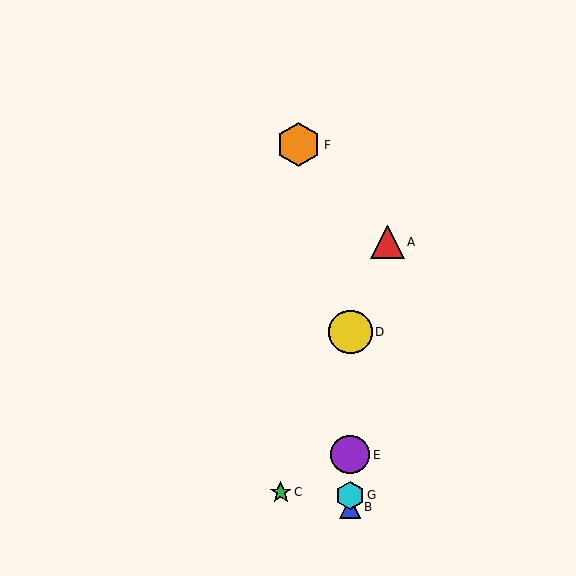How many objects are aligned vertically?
4 objects (B, D, E, G) are aligned vertically.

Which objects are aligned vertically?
Objects B, D, E, G are aligned vertically.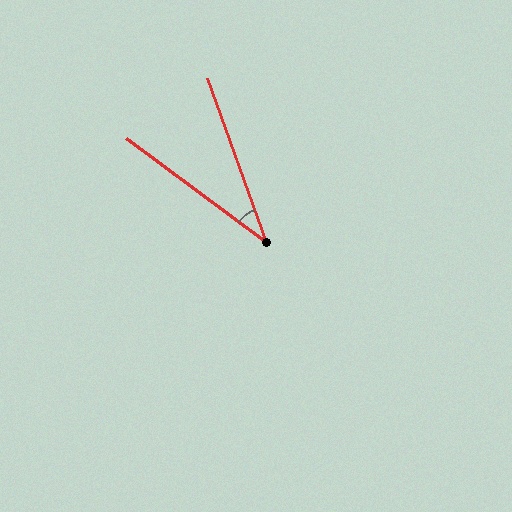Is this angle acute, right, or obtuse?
It is acute.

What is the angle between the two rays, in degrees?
Approximately 34 degrees.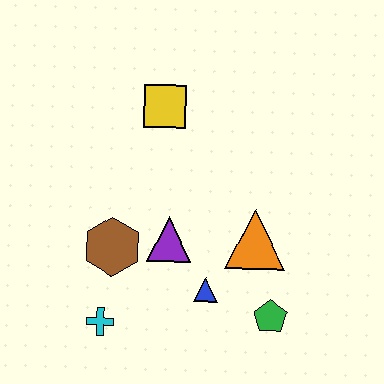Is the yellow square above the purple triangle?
Yes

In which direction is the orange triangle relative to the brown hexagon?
The orange triangle is to the right of the brown hexagon.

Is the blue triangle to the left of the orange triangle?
Yes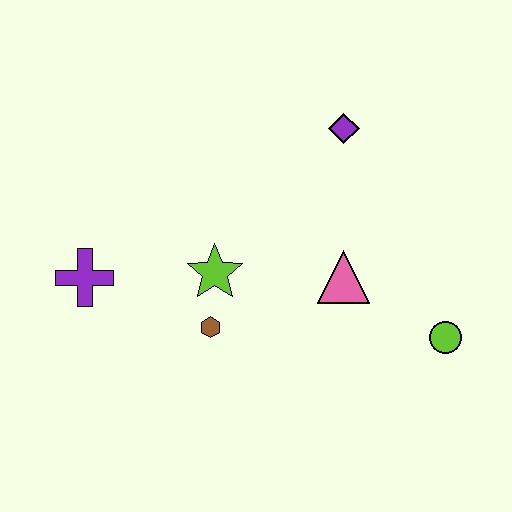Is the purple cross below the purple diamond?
Yes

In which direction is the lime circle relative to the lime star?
The lime circle is to the right of the lime star.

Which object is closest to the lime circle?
The pink triangle is closest to the lime circle.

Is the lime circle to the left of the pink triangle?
No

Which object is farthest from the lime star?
The lime circle is farthest from the lime star.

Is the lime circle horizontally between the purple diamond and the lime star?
No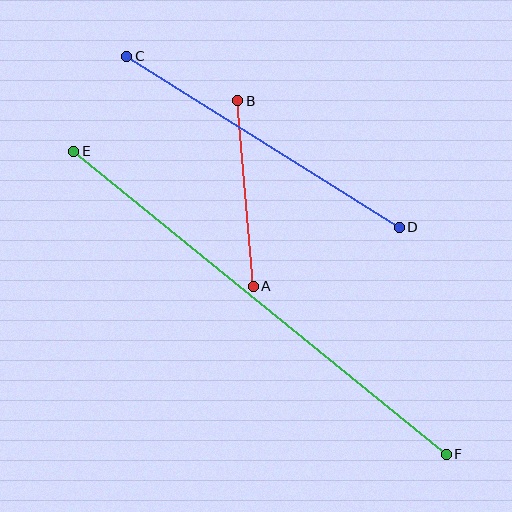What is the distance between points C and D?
The distance is approximately 322 pixels.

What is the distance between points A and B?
The distance is approximately 186 pixels.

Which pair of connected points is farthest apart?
Points E and F are farthest apart.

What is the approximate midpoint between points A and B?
The midpoint is at approximately (245, 193) pixels.